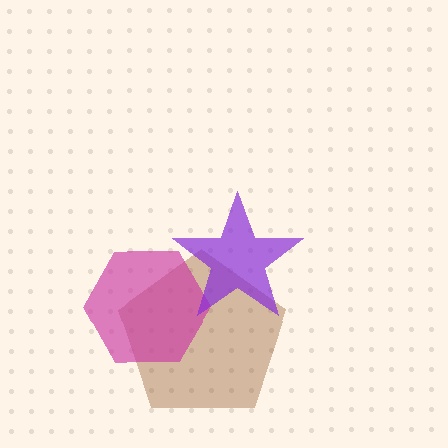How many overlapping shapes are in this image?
There are 3 overlapping shapes in the image.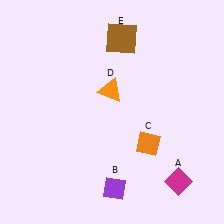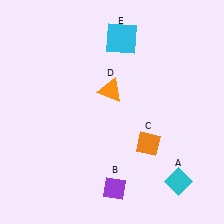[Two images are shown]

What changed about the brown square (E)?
In Image 1, E is brown. In Image 2, it changed to cyan.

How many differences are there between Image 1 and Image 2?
There are 2 differences between the two images.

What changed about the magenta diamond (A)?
In Image 1, A is magenta. In Image 2, it changed to cyan.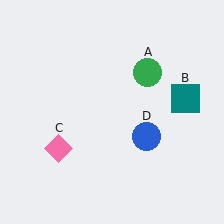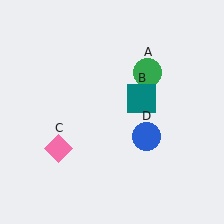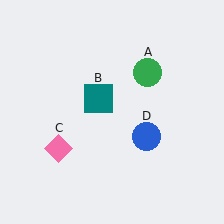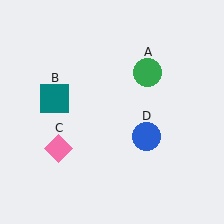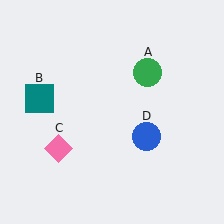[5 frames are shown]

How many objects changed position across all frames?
1 object changed position: teal square (object B).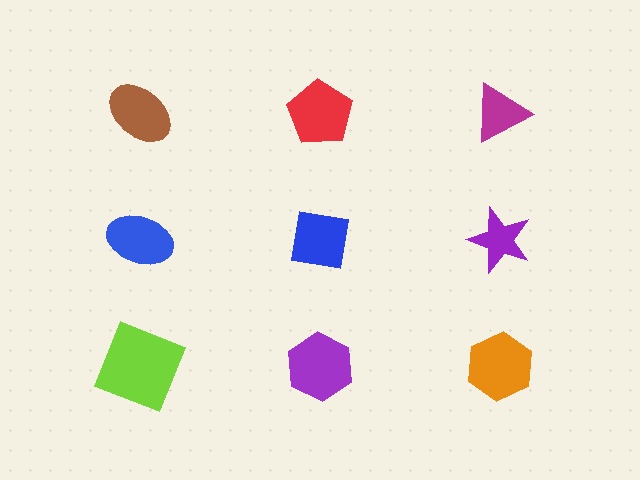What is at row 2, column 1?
A blue ellipse.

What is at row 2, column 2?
A blue square.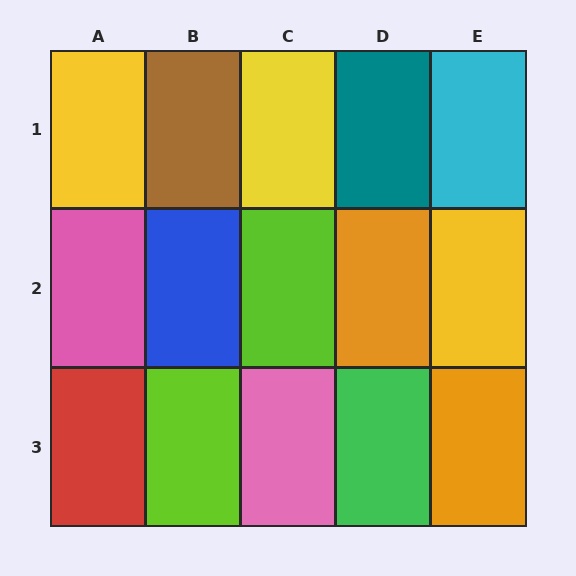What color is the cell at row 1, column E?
Cyan.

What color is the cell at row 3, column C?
Pink.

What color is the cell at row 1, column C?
Yellow.